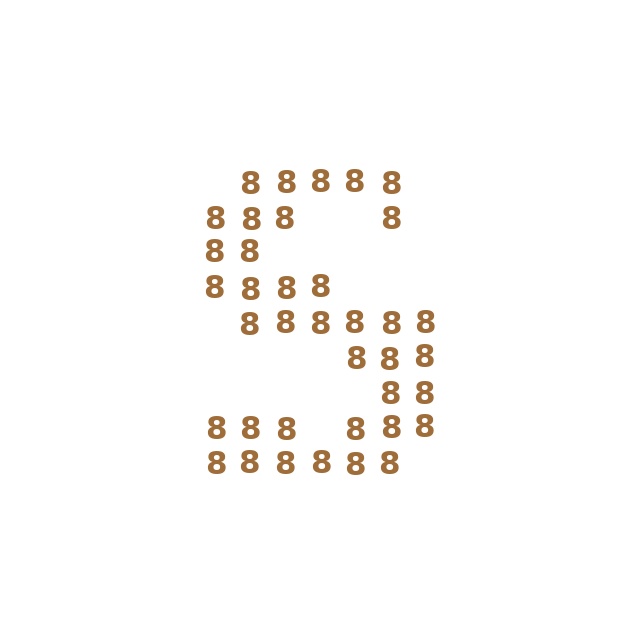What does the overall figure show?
The overall figure shows the letter S.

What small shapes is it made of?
It is made of small digit 8's.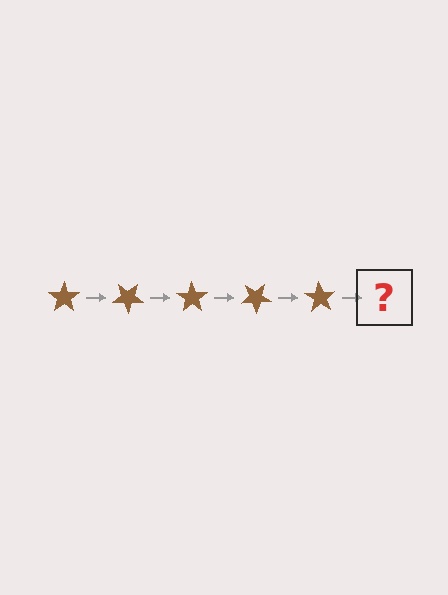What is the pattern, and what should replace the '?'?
The pattern is that the star rotates 35 degrees each step. The '?' should be a brown star rotated 175 degrees.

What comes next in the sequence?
The next element should be a brown star rotated 175 degrees.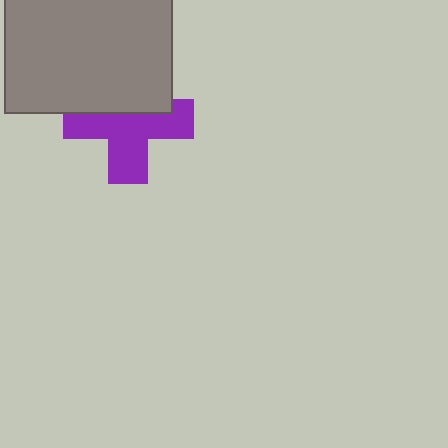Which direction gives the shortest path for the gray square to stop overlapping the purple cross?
Moving up gives the shortest separation.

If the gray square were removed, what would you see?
You would see the complete purple cross.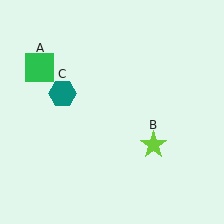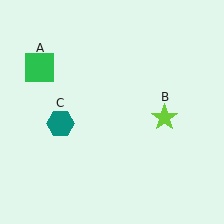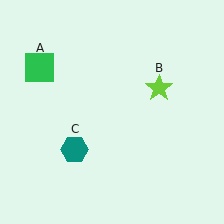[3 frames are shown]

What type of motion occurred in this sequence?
The lime star (object B), teal hexagon (object C) rotated counterclockwise around the center of the scene.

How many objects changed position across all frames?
2 objects changed position: lime star (object B), teal hexagon (object C).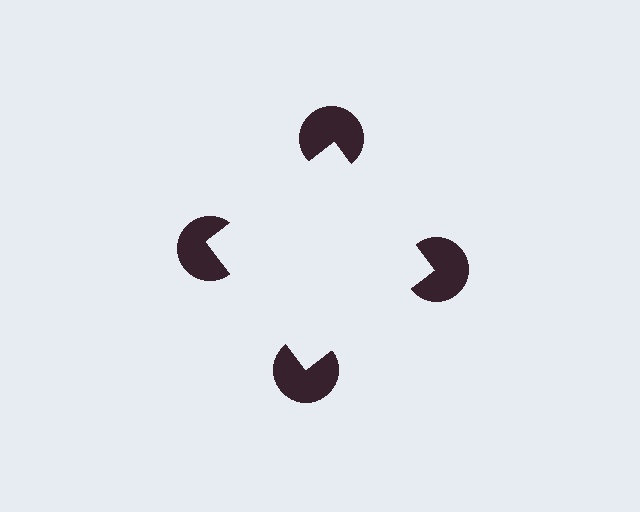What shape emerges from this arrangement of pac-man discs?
An illusory square — its edges are inferred from the aligned wedge cuts in the pac-man discs, not physically drawn.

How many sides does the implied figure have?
4 sides.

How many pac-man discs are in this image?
There are 4 — one at each vertex of the illusory square.